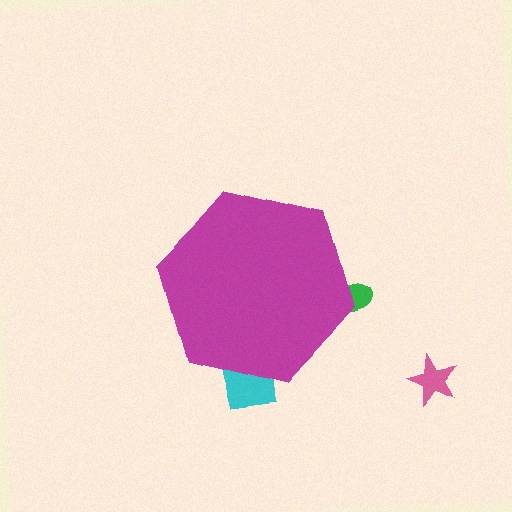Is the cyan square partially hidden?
Yes, the cyan square is partially hidden behind the magenta hexagon.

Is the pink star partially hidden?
No, the pink star is fully visible.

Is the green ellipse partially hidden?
Yes, the green ellipse is partially hidden behind the magenta hexagon.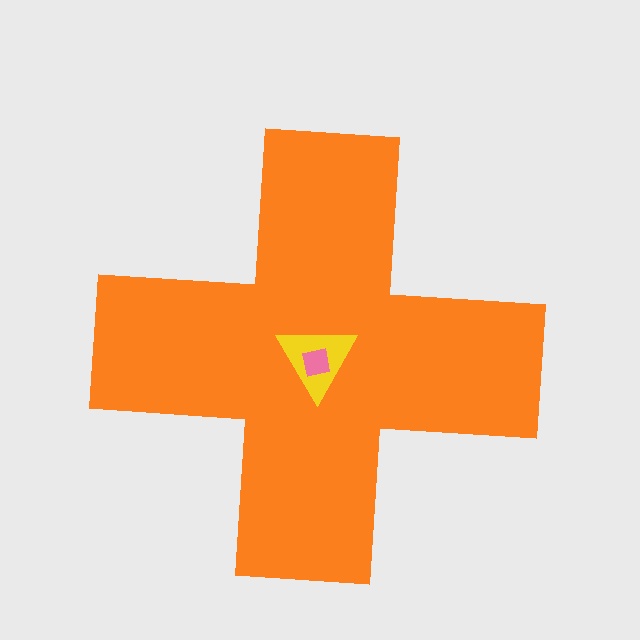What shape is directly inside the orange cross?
The yellow triangle.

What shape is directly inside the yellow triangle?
The pink square.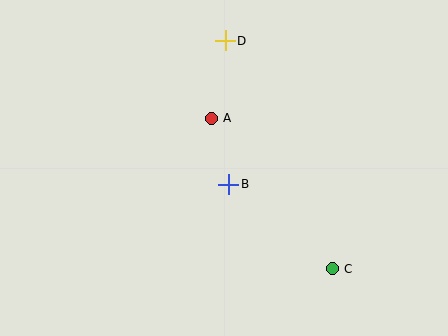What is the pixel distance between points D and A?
The distance between D and A is 79 pixels.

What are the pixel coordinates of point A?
Point A is at (211, 118).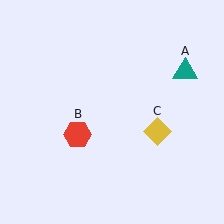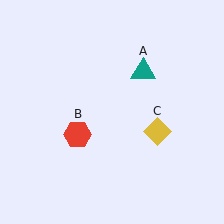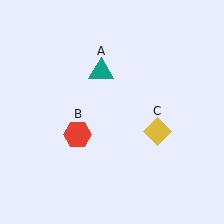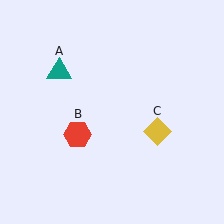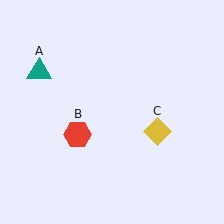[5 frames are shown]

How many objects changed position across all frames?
1 object changed position: teal triangle (object A).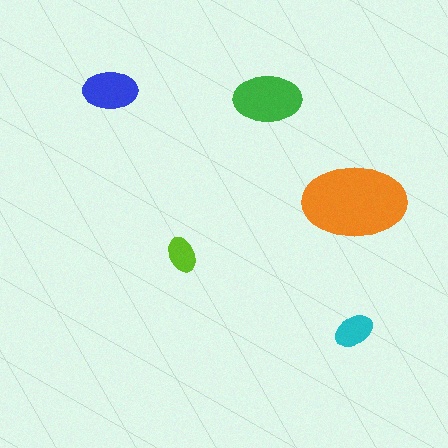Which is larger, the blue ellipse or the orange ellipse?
The orange one.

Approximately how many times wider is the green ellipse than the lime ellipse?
About 2 times wider.